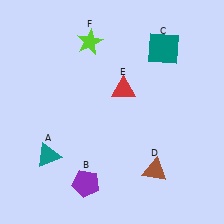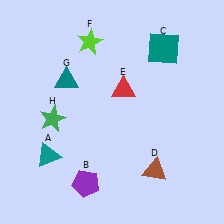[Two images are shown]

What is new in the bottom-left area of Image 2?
A green star (H) was added in the bottom-left area of Image 2.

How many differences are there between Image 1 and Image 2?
There are 2 differences between the two images.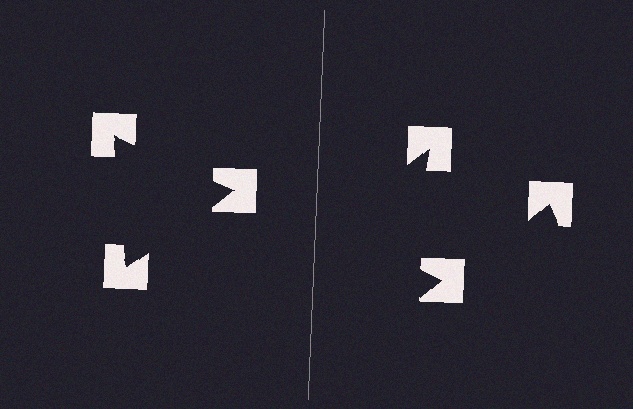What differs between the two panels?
The notched squares are positioned identically on both sides; only the wedge orientations differ. On the left they align to a triangle; on the right they are misaligned.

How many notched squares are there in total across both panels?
6 — 3 on each side.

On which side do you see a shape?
An illusory triangle appears on the left side. On the right side the wedge cuts are rotated, so no coherent shape forms.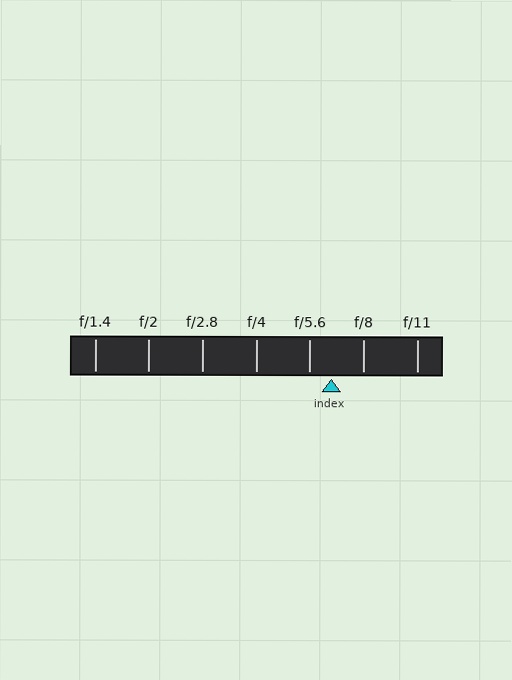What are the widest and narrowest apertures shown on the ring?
The widest aperture shown is f/1.4 and the narrowest is f/11.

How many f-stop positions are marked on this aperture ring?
There are 7 f-stop positions marked.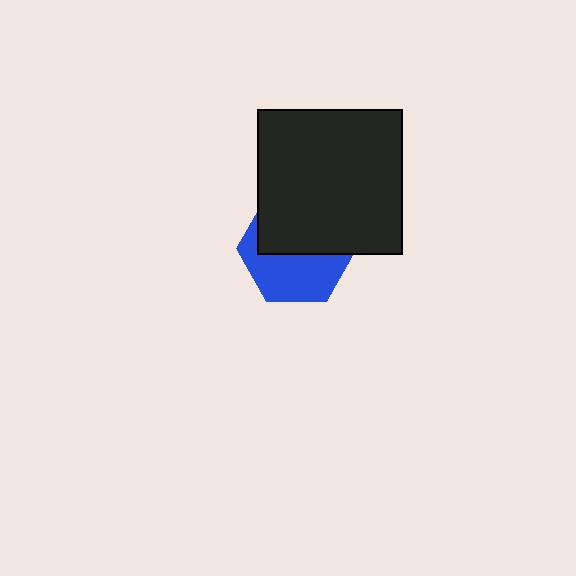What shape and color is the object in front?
The object in front is a black square.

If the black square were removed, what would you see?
You would see the complete blue hexagon.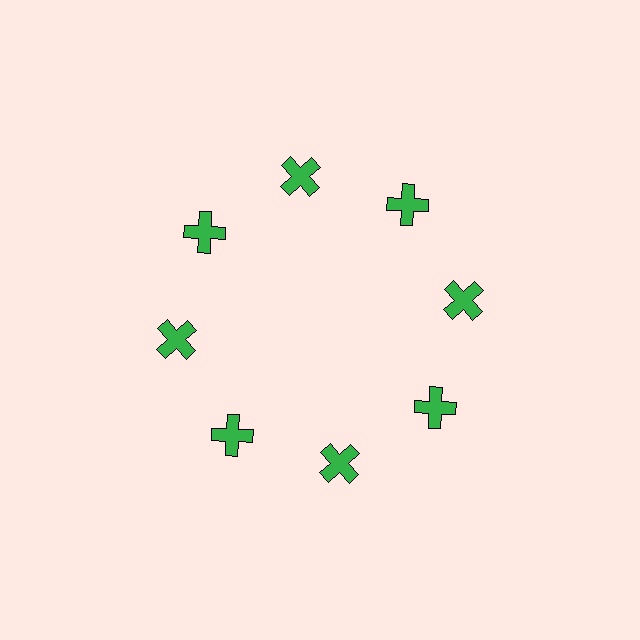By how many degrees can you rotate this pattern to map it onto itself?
The pattern maps onto itself every 45 degrees of rotation.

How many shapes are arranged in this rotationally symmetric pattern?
There are 8 shapes, arranged in 8 groups of 1.